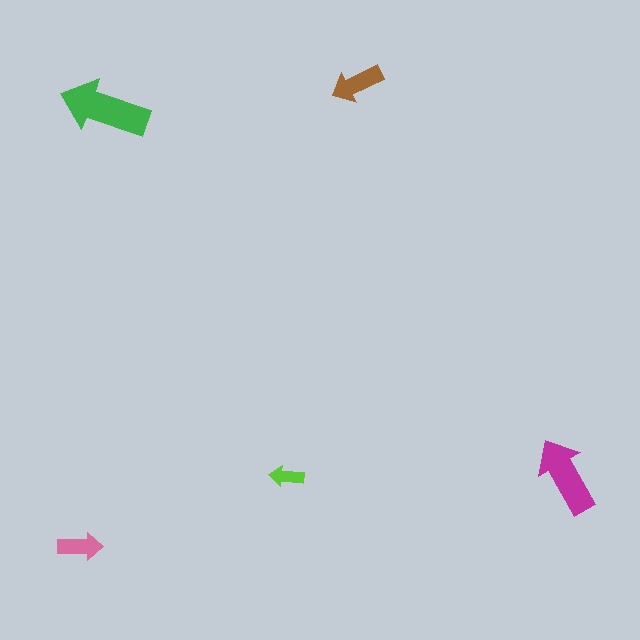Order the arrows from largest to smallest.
the green one, the magenta one, the brown one, the pink one, the lime one.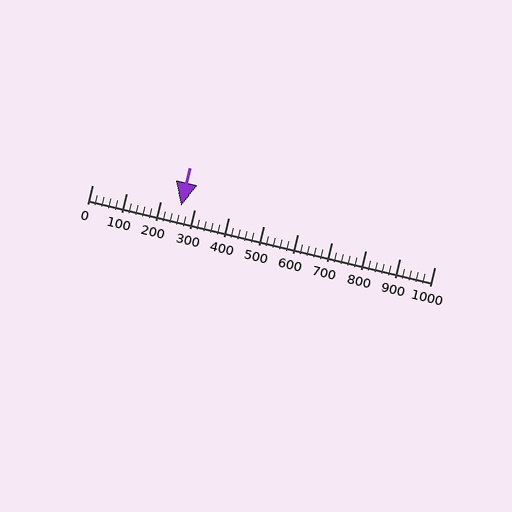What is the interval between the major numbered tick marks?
The major tick marks are spaced 100 units apart.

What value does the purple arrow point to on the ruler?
The purple arrow points to approximately 260.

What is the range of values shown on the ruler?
The ruler shows values from 0 to 1000.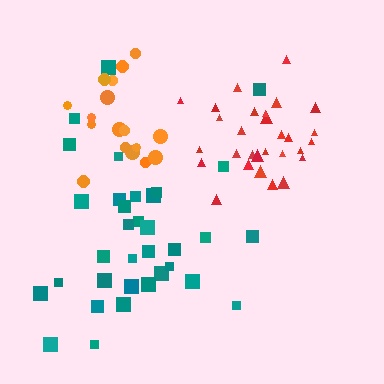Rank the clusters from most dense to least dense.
red, orange, teal.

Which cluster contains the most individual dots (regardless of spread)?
Teal (34).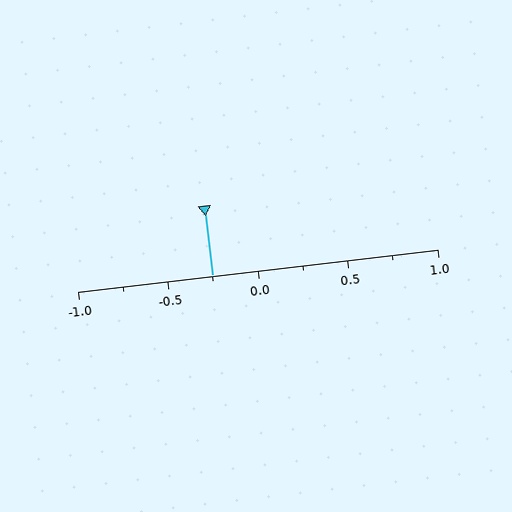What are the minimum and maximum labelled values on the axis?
The axis runs from -1.0 to 1.0.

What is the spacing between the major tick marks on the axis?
The major ticks are spaced 0.5 apart.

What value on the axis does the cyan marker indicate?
The marker indicates approximately -0.25.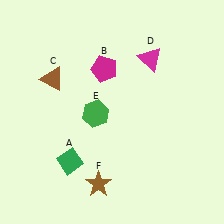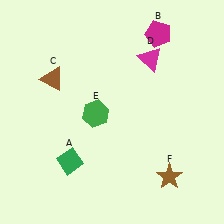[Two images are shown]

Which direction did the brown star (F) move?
The brown star (F) moved right.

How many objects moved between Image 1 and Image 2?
2 objects moved between the two images.